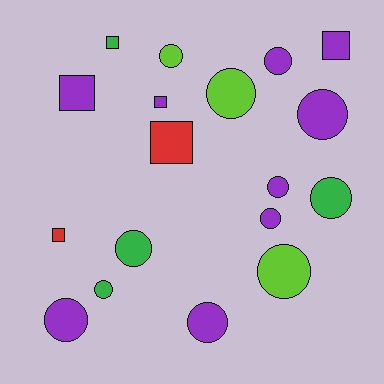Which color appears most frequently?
Purple, with 9 objects.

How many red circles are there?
There are no red circles.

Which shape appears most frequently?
Circle, with 12 objects.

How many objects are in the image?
There are 18 objects.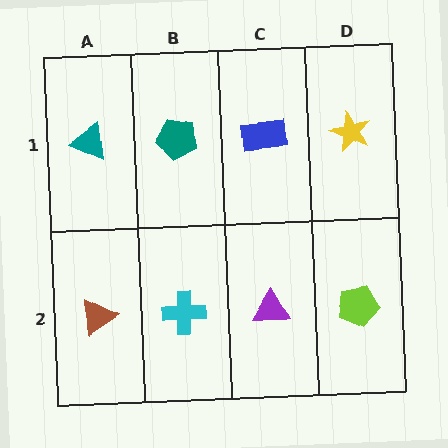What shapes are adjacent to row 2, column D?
A yellow star (row 1, column D), a purple triangle (row 2, column C).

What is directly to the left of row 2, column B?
A brown triangle.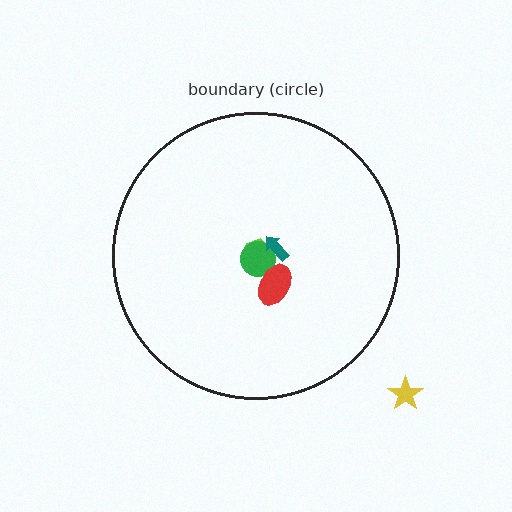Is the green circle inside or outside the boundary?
Inside.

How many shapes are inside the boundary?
4 inside, 1 outside.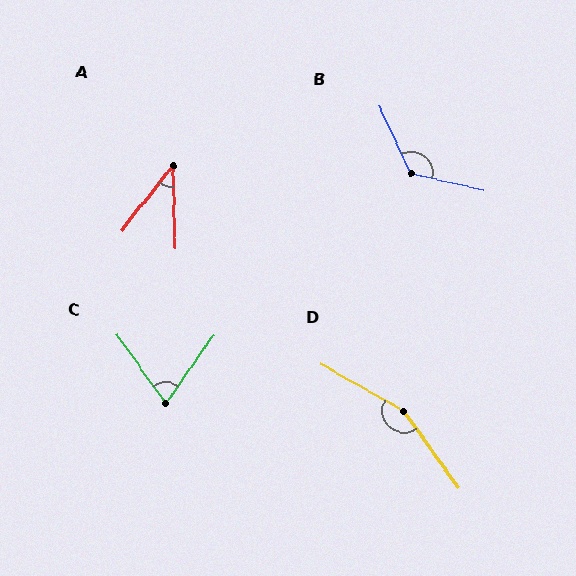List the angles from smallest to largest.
A (40°), C (70°), B (128°), D (155°).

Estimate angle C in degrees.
Approximately 70 degrees.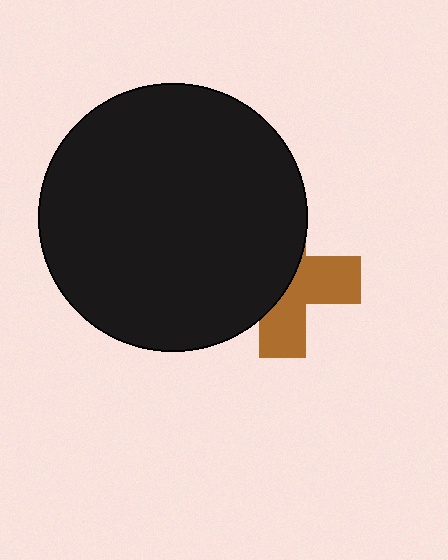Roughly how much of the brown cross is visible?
About half of it is visible (roughly 45%).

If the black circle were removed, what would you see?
You would see the complete brown cross.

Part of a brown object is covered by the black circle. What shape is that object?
It is a cross.